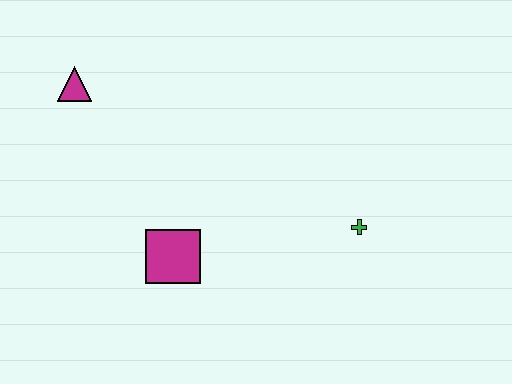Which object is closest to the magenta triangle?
The magenta square is closest to the magenta triangle.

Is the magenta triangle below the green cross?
No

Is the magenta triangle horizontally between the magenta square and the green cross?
No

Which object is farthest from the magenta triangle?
The green cross is farthest from the magenta triangle.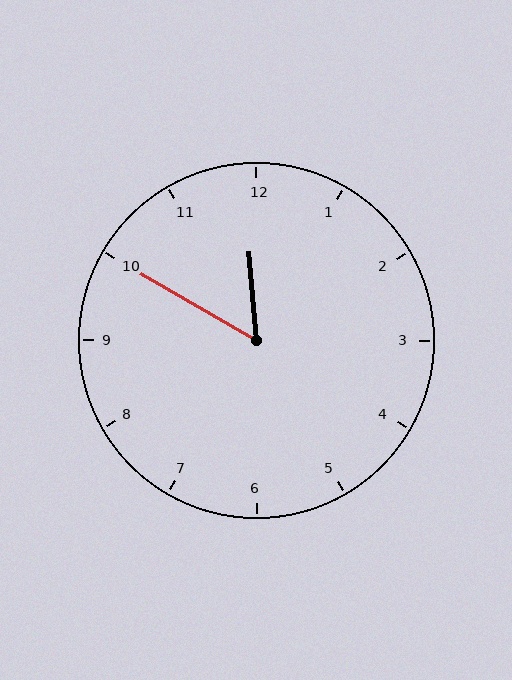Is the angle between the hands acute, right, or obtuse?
It is acute.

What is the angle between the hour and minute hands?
Approximately 55 degrees.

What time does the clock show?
11:50.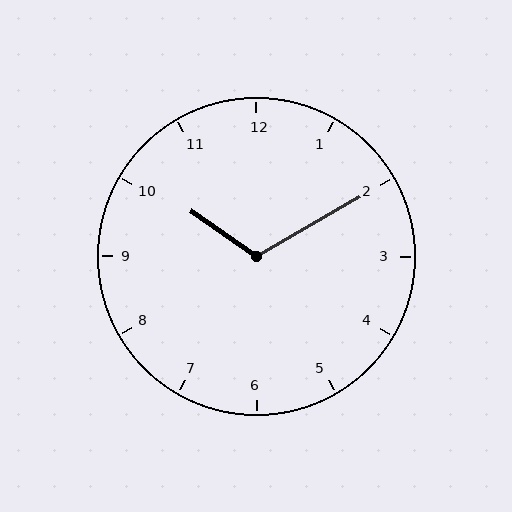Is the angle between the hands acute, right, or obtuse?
It is obtuse.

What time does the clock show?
10:10.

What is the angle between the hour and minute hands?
Approximately 115 degrees.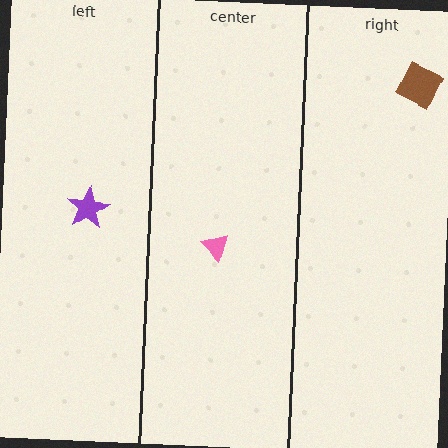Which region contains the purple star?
The left region.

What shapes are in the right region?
The brown diamond.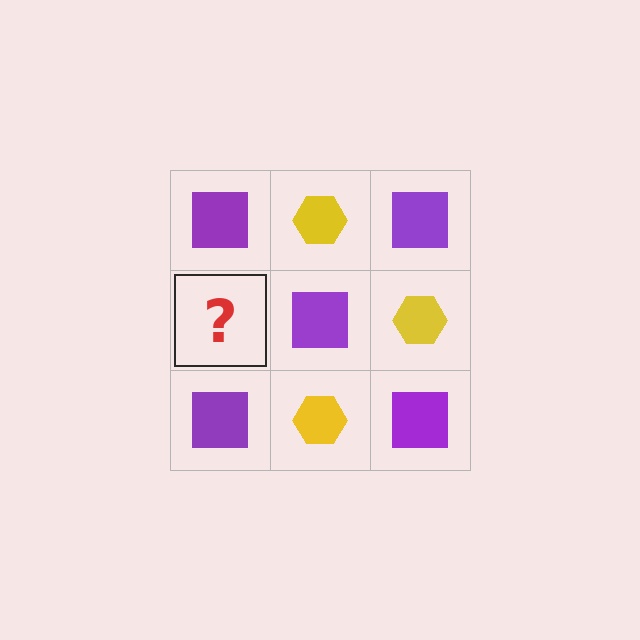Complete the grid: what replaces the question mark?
The question mark should be replaced with a yellow hexagon.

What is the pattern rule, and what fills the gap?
The rule is that it alternates purple square and yellow hexagon in a checkerboard pattern. The gap should be filled with a yellow hexagon.